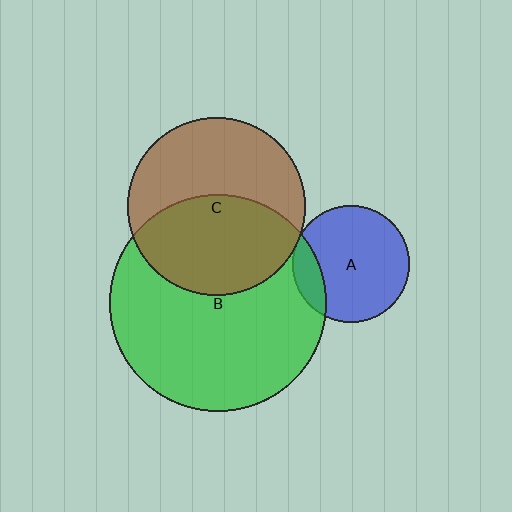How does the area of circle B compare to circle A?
Approximately 3.4 times.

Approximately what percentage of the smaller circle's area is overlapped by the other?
Approximately 15%.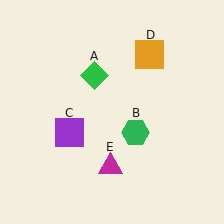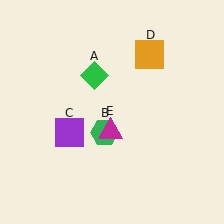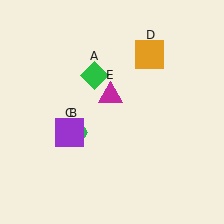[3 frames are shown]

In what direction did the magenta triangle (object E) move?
The magenta triangle (object E) moved up.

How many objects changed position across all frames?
2 objects changed position: green hexagon (object B), magenta triangle (object E).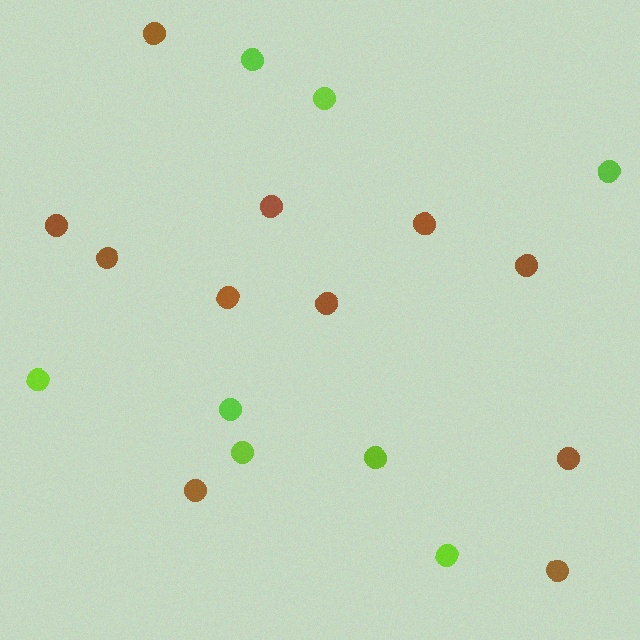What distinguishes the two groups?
There are 2 groups: one group of lime circles (8) and one group of brown circles (11).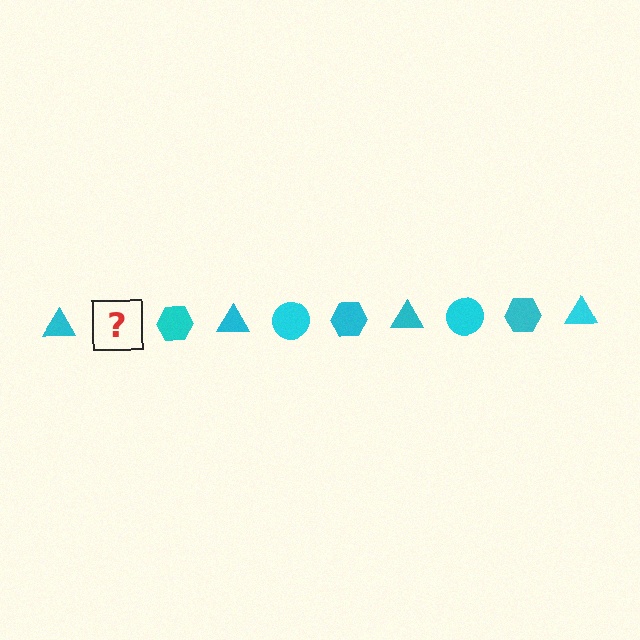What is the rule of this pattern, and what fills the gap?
The rule is that the pattern cycles through triangle, circle, hexagon shapes in cyan. The gap should be filled with a cyan circle.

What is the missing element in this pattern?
The missing element is a cyan circle.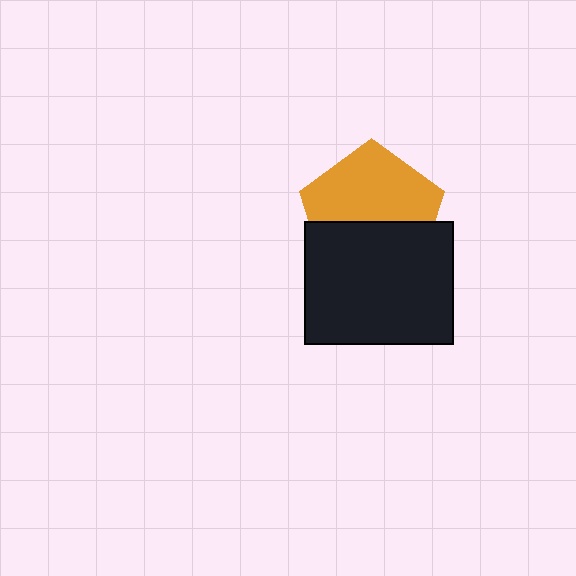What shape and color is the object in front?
The object in front is a black rectangle.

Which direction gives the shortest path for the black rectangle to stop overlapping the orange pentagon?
Moving down gives the shortest separation.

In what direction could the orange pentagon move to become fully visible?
The orange pentagon could move up. That would shift it out from behind the black rectangle entirely.